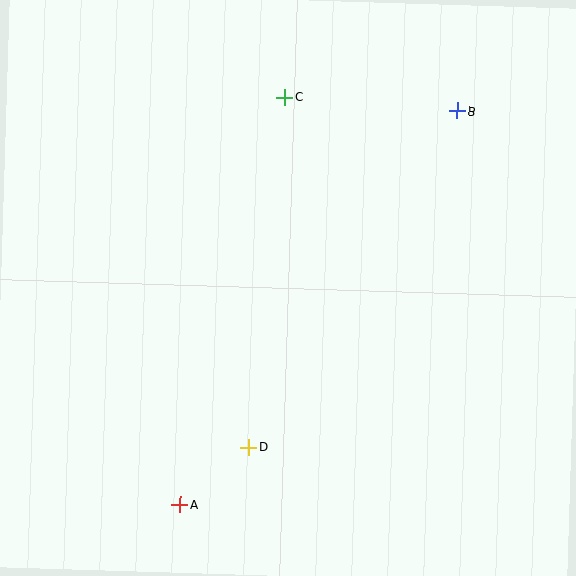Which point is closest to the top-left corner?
Point C is closest to the top-left corner.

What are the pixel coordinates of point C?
Point C is at (284, 97).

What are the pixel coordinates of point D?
Point D is at (249, 447).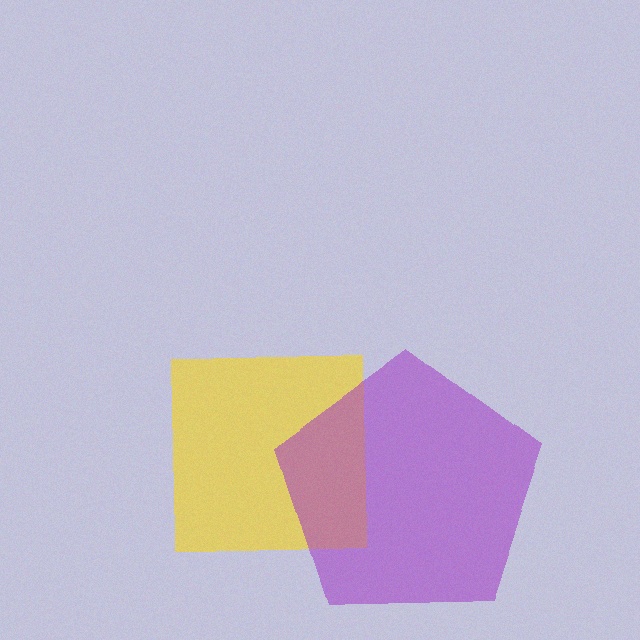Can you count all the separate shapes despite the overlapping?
Yes, there are 2 separate shapes.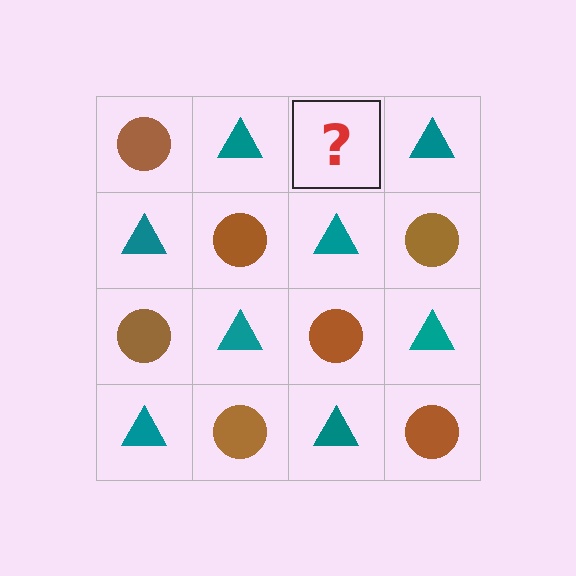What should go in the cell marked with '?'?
The missing cell should contain a brown circle.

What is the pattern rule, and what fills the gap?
The rule is that it alternates brown circle and teal triangle in a checkerboard pattern. The gap should be filled with a brown circle.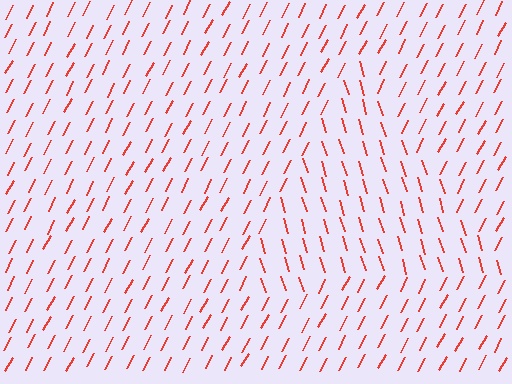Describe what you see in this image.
The image is filled with small red line segments. A triangle region in the image has lines oriented differently from the surrounding lines, creating a visible texture boundary.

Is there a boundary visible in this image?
Yes, there is a texture boundary formed by a change in line orientation.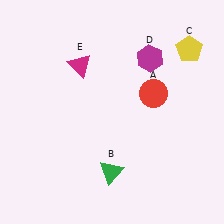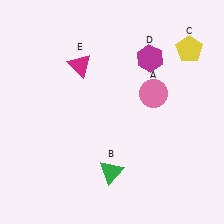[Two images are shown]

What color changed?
The circle (A) changed from red in Image 1 to pink in Image 2.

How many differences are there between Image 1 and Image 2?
There is 1 difference between the two images.